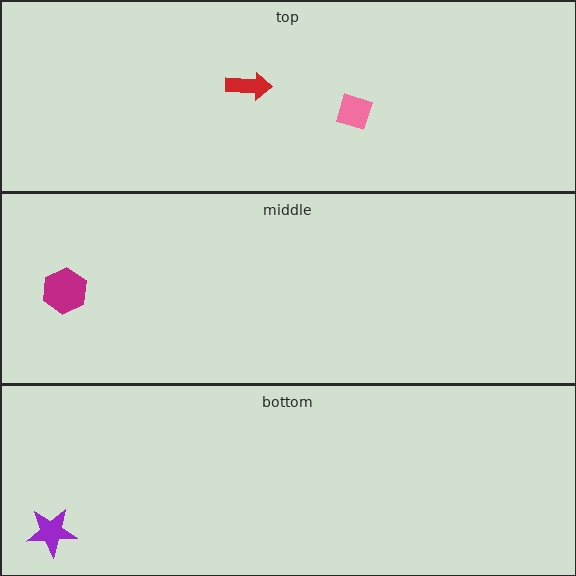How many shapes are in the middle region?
1.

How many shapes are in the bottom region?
1.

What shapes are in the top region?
The pink diamond, the red arrow.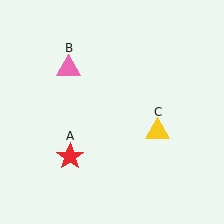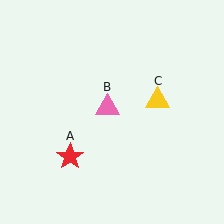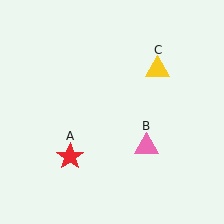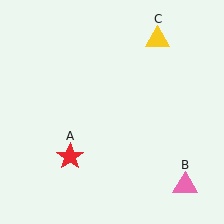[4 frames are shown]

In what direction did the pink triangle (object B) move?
The pink triangle (object B) moved down and to the right.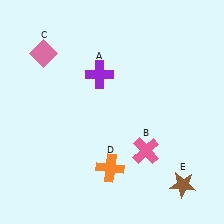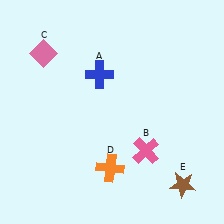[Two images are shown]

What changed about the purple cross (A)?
In Image 1, A is purple. In Image 2, it changed to blue.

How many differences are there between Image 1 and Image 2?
There is 1 difference between the two images.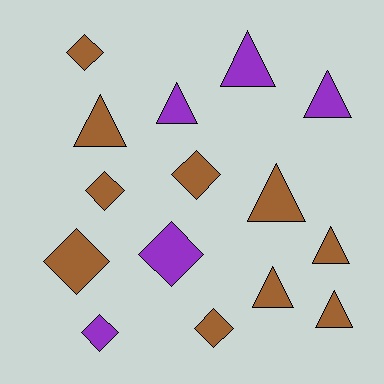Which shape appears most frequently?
Triangle, with 8 objects.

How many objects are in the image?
There are 15 objects.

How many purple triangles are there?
There are 3 purple triangles.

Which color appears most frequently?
Brown, with 10 objects.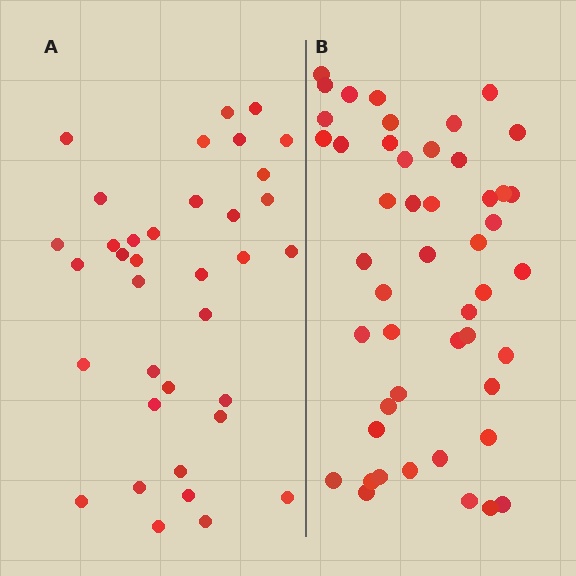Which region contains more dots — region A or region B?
Region B (the right region) has more dots.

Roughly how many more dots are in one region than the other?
Region B has roughly 12 or so more dots than region A.